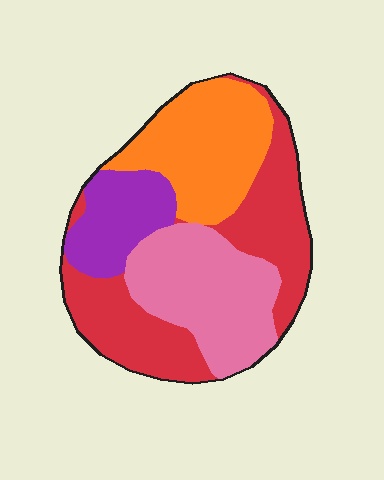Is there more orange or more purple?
Orange.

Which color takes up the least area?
Purple, at roughly 15%.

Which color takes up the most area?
Red, at roughly 35%.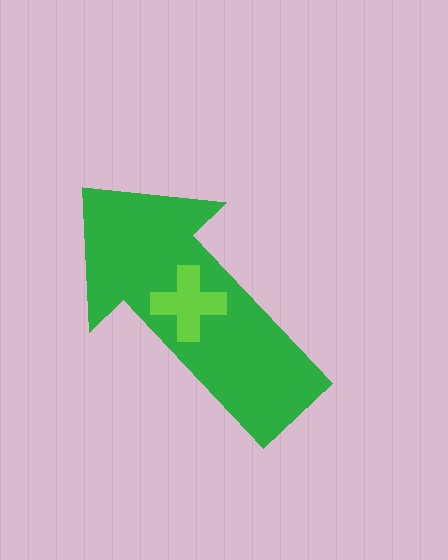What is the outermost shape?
The green arrow.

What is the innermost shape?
The lime cross.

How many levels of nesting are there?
2.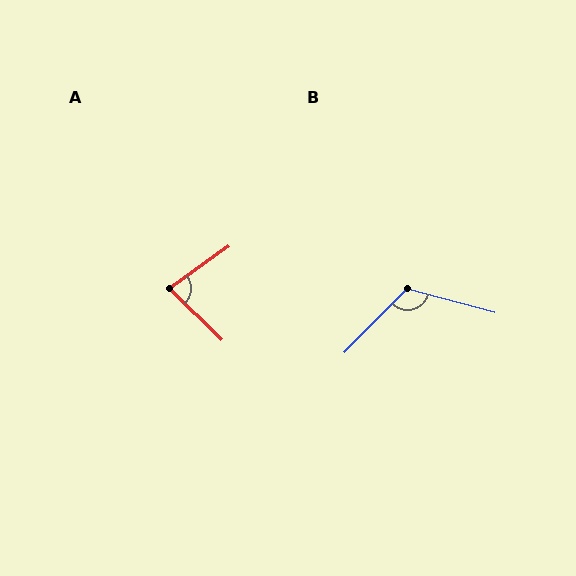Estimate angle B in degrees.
Approximately 120 degrees.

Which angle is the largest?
B, at approximately 120 degrees.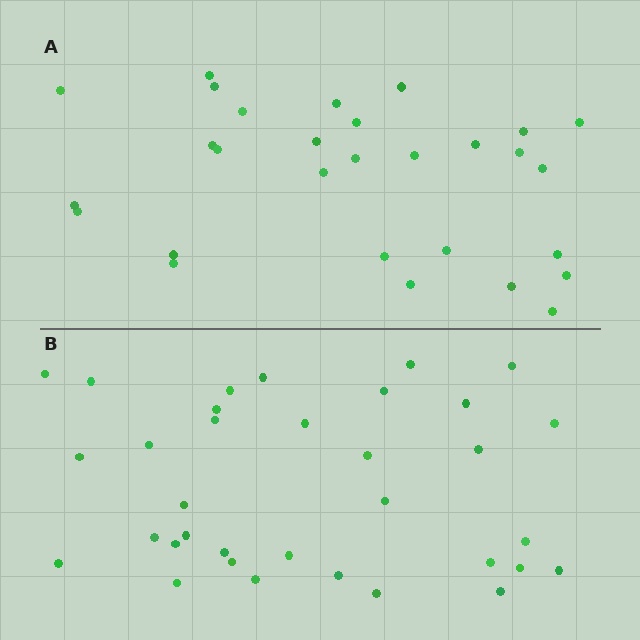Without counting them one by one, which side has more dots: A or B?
Region B (the bottom region) has more dots.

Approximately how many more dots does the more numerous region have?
Region B has about 5 more dots than region A.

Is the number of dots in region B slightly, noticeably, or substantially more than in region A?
Region B has only slightly more — the two regions are fairly close. The ratio is roughly 1.2 to 1.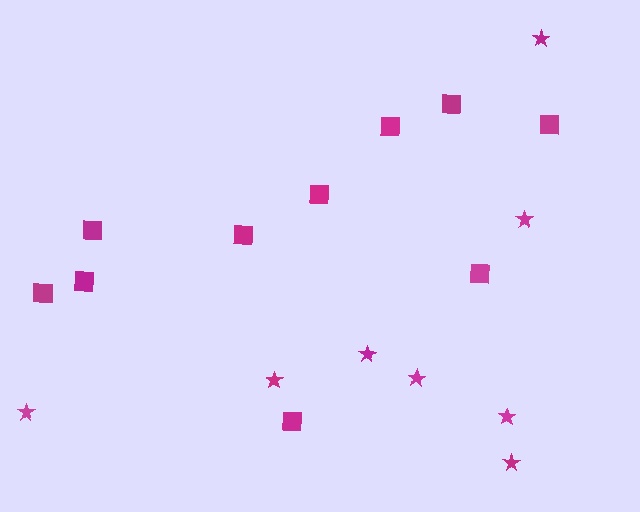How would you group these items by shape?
There are 2 groups: one group of stars (8) and one group of squares (10).